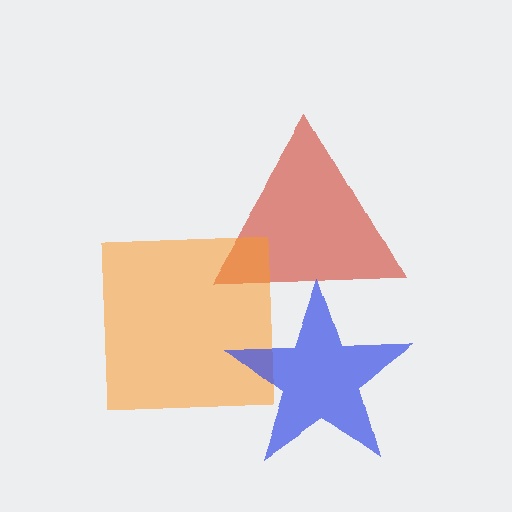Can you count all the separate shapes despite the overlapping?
Yes, there are 3 separate shapes.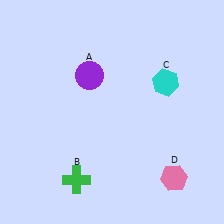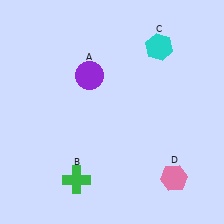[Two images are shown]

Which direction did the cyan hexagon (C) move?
The cyan hexagon (C) moved up.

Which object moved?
The cyan hexagon (C) moved up.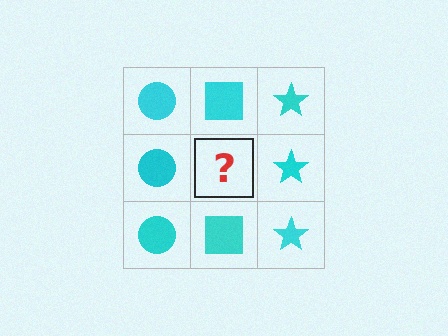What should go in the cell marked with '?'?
The missing cell should contain a cyan square.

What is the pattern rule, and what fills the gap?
The rule is that each column has a consistent shape. The gap should be filled with a cyan square.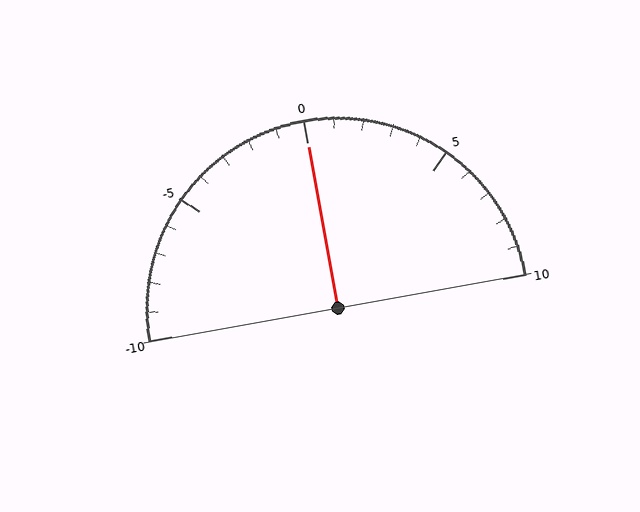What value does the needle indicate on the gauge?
The needle indicates approximately 0.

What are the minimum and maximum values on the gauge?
The gauge ranges from -10 to 10.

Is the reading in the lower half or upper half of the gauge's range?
The reading is in the upper half of the range (-10 to 10).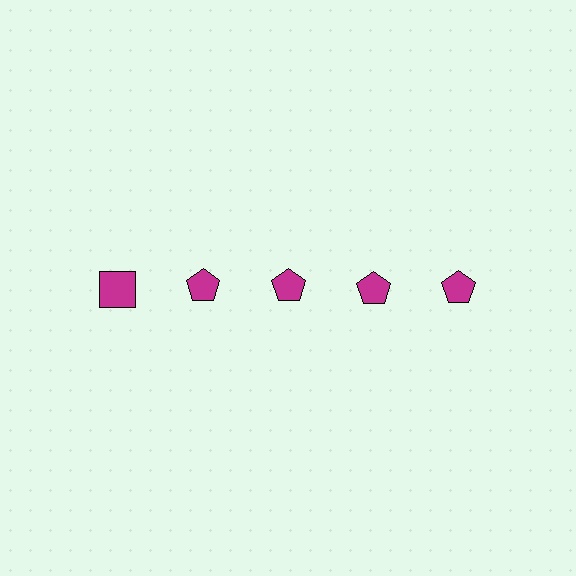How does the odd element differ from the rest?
It has a different shape: square instead of pentagon.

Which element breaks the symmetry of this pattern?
The magenta square in the top row, leftmost column breaks the symmetry. All other shapes are magenta pentagons.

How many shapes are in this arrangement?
There are 5 shapes arranged in a grid pattern.